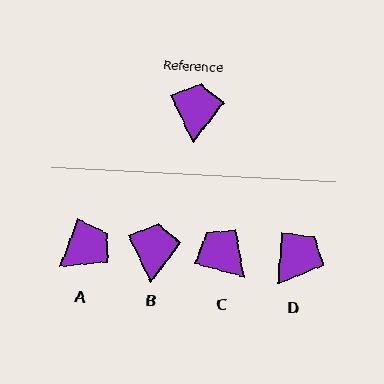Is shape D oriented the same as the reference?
No, it is off by about 30 degrees.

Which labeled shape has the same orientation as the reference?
B.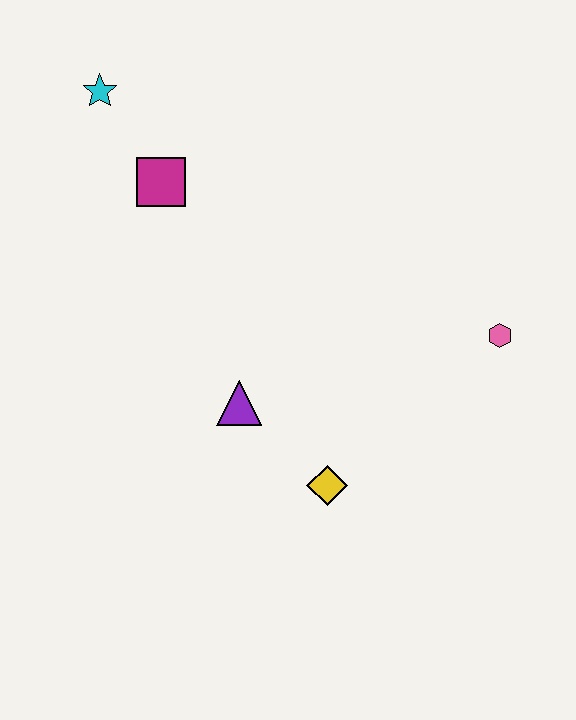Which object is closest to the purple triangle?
The yellow diamond is closest to the purple triangle.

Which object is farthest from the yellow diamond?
The cyan star is farthest from the yellow diamond.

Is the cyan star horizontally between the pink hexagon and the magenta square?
No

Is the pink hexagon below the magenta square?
Yes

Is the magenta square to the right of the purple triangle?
No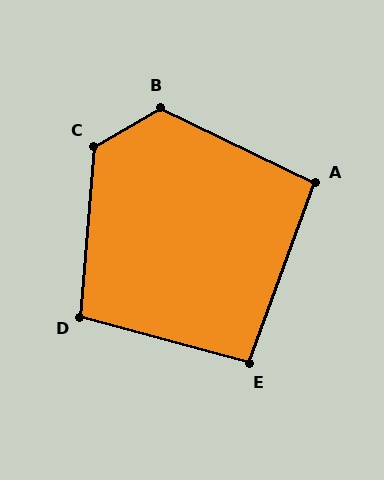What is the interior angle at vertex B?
Approximately 124 degrees (obtuse).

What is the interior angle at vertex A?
Approximately 96 degrees (obtuse).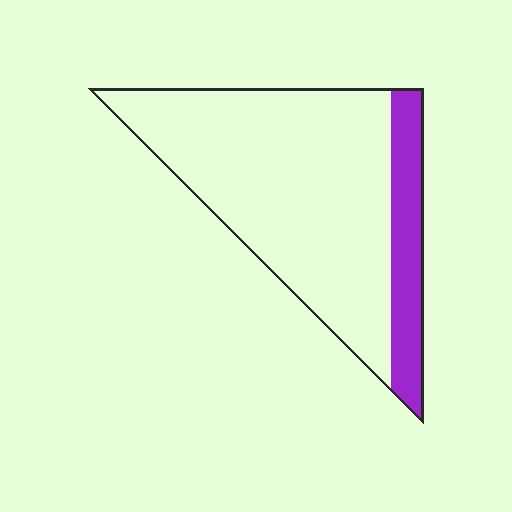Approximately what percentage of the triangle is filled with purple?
Approximately 20%.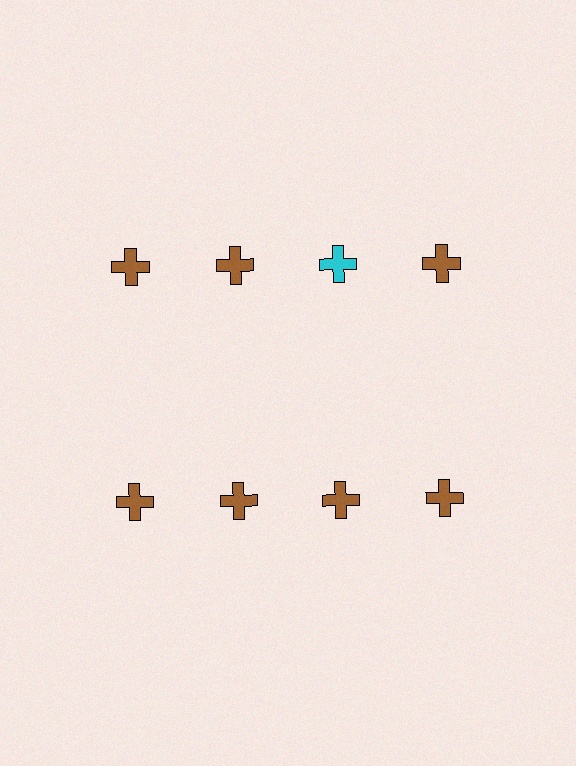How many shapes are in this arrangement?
There are 8 shapes arranged in a grid pattern.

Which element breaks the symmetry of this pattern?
The cyan cross in the top row, center column breaks the symmetry. All other shapes are brown crosses.